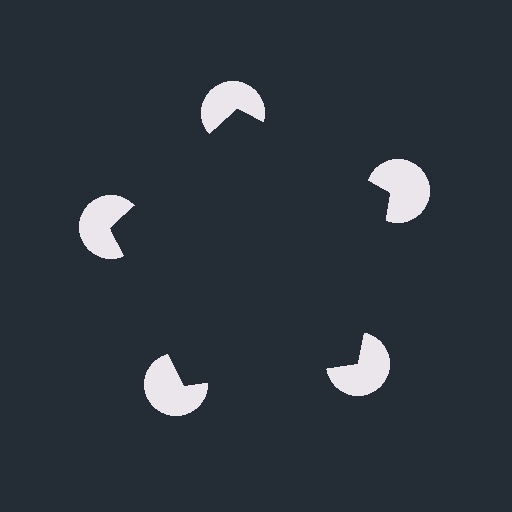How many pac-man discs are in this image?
There are 5 — one at each vertex of the illusory pentagon.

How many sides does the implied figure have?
5 sides.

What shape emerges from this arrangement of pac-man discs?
An illusory pentagon — its edges are inferred from the aligned wedge cuts in the pac-man discs, not physically drawn.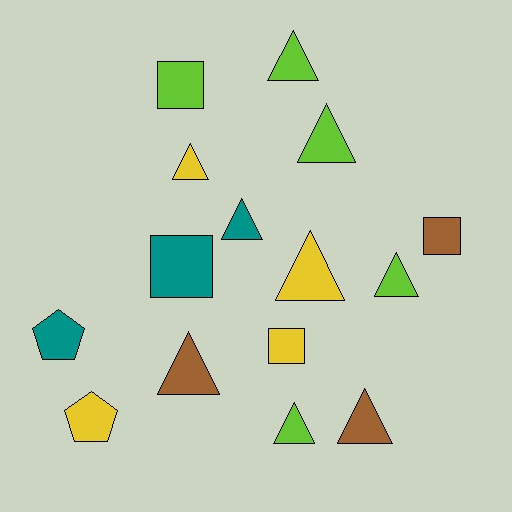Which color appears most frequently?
Lime, with 5 objects.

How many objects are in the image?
There are 15 objects.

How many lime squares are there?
There is 1 lime square.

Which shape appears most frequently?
Triangle, with 9 objects.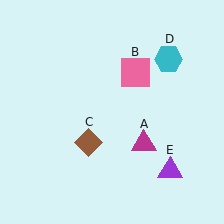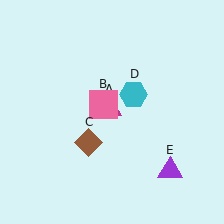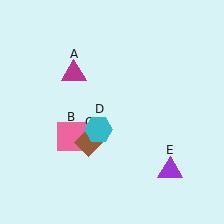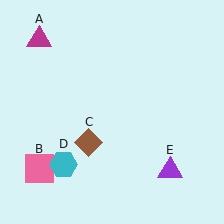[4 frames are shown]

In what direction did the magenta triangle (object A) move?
The magenta triangle (object A) moved up and to the left.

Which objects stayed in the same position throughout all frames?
Brown diamond (object C) and purple triangle (object E) remained stationary.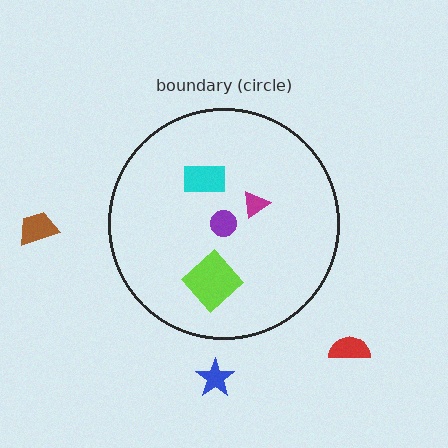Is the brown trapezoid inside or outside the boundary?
Outside.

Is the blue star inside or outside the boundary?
Outside.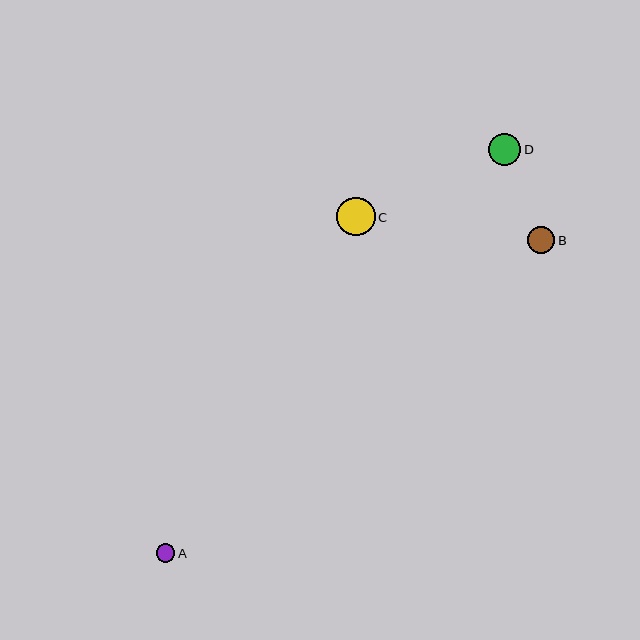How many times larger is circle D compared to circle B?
Circle D is approximately 1.2 times the size of circle B.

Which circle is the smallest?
Circle A is the smallest with a size of approximately 18 pixels.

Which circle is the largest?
Circle C is the largest with a size of approximately 39 pixels.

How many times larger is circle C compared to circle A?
Circle C is approximately 2.1 times the size of circle A.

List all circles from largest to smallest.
From largest to smallest: C, D, B, A.